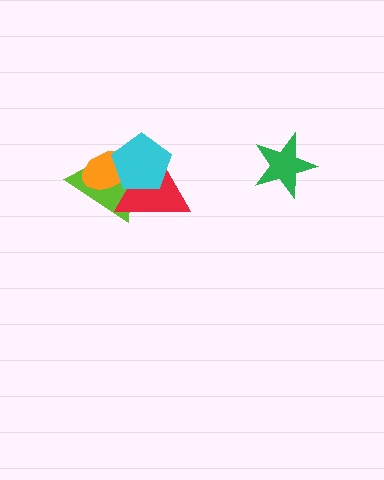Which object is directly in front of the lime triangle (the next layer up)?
The red triangle is directly in front of the lime triangle.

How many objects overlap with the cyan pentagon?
3 objects overlap with the cyan pentagon.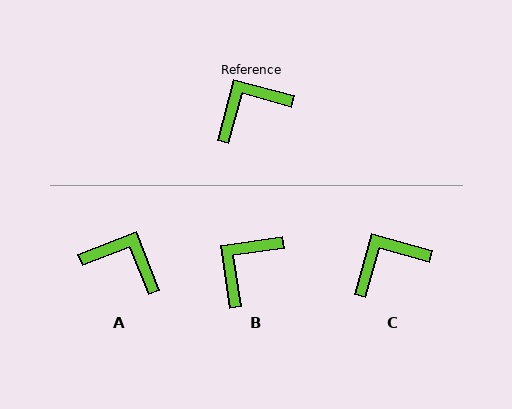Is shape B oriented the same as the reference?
No, it is off by about 24 degrees.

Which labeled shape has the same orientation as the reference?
C.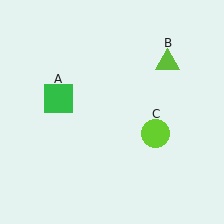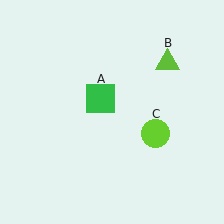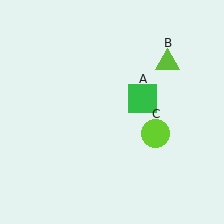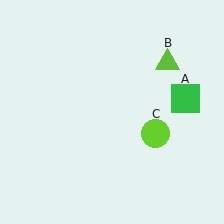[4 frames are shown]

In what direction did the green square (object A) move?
The green square (object A) moved right.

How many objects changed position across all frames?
1 object changed position: green square (object A).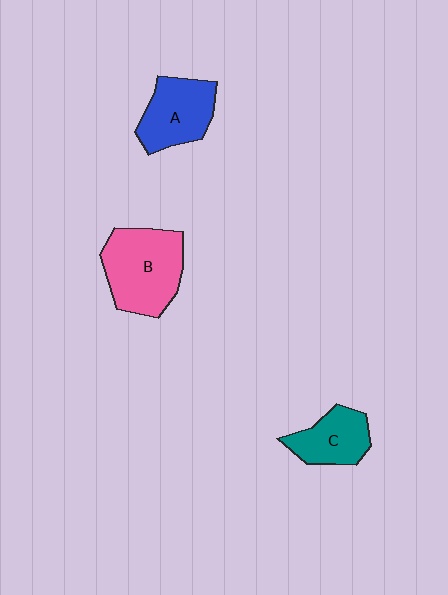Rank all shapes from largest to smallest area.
From largest to smallest: B (pink), A (blue), C (teal).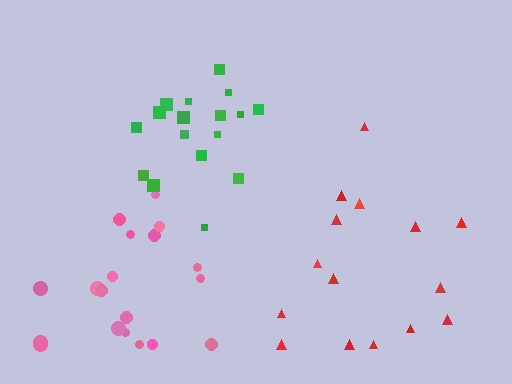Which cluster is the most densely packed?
Green.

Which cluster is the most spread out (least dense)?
Red.